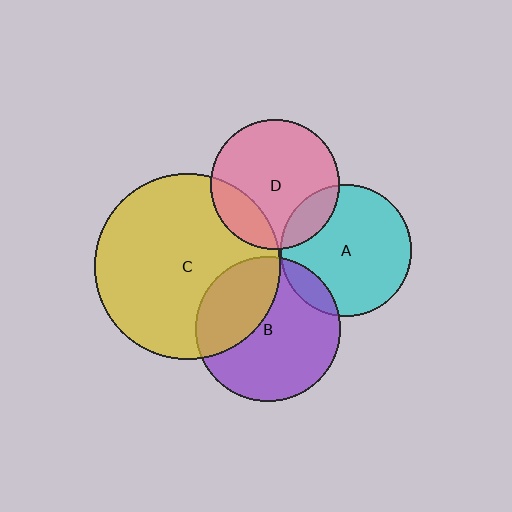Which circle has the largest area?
Circle C (yellow).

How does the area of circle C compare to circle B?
Approximately 1.7 times.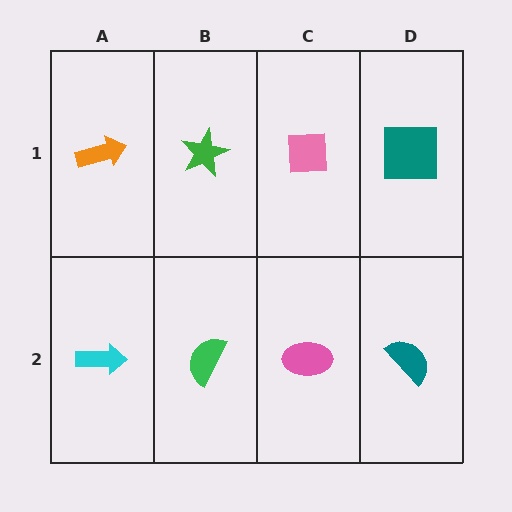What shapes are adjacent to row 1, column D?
A teal semicircle (row 2, column D), a pink square (row 1, column C).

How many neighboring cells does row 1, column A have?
2.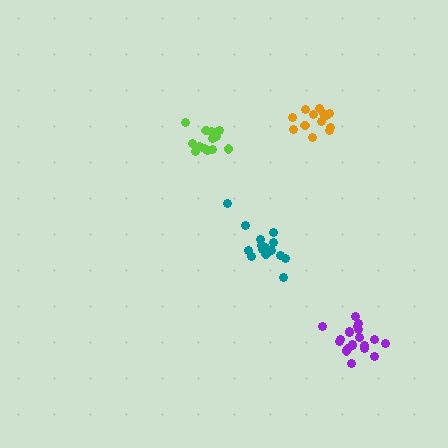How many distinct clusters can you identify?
There are 4 distinct clusters.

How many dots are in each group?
Group 1: 14 dots, Group 2: 14 dots, Group 3: 17 dots, Group 4: 20 dots (65 total).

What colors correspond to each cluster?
The clusters are colored: lime, orange, teal, purple.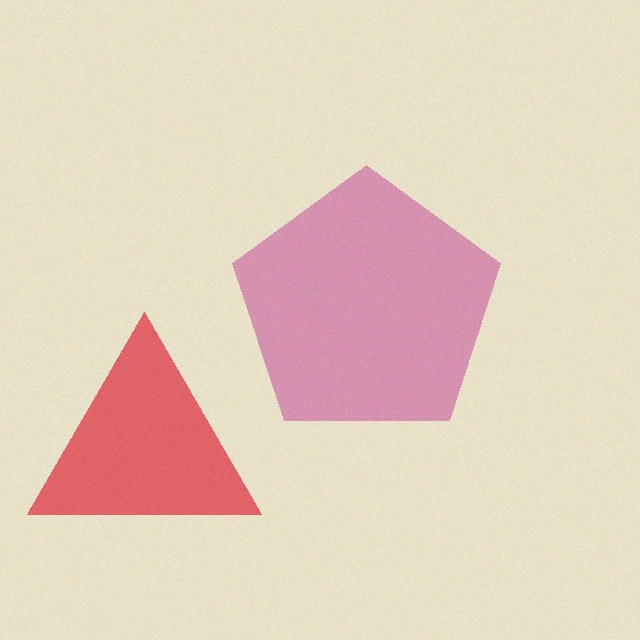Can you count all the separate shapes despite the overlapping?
Yes, there are 2 separate shapes.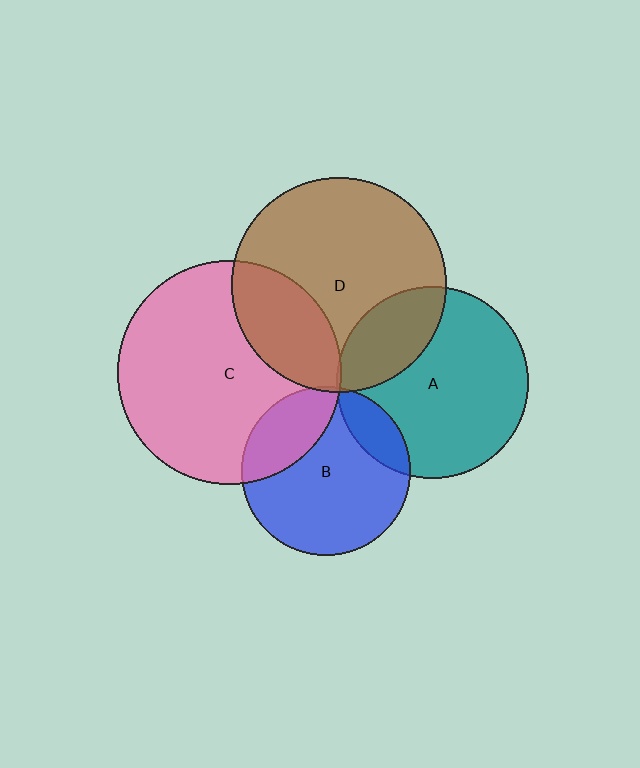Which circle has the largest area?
Circle C (pink).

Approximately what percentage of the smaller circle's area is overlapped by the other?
Approximately 5%.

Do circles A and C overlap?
Yes.